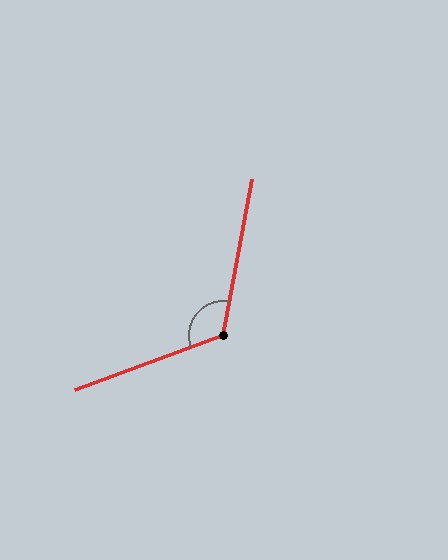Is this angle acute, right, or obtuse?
It is obtuse.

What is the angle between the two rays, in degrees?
Approximately 120 degrees.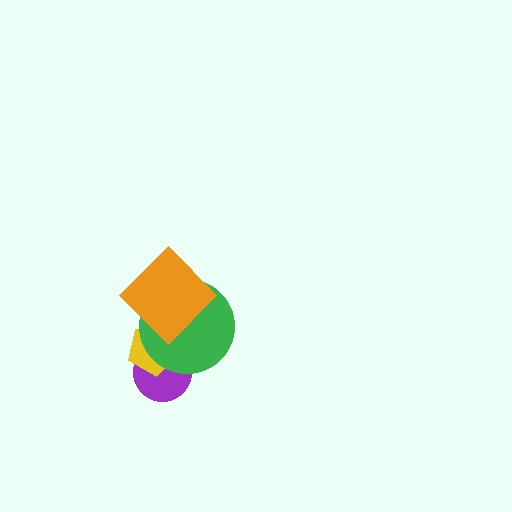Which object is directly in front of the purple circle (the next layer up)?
The yellow pentagon is directly in front of the purple circle.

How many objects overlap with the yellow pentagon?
3 objects overlap with the yellow pentagon.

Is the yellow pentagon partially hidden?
Yes, it is partially covered by another shape.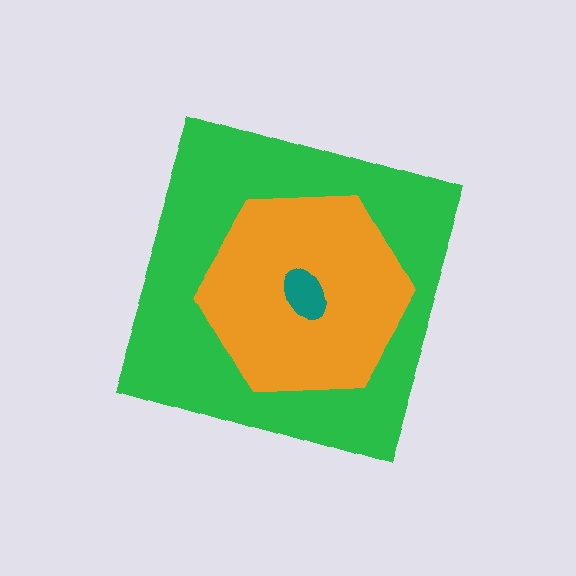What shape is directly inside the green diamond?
The orange hexagon.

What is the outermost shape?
The green diamond.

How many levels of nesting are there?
3.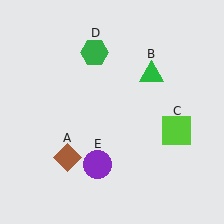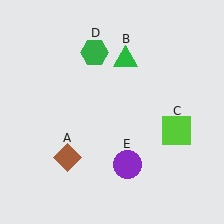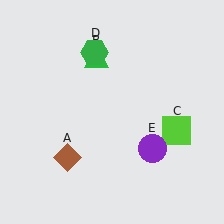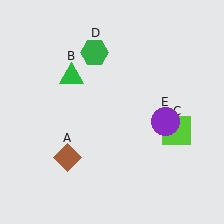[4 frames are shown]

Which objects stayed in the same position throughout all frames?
Brown diamond (object A) and lime square (object C) and green hexagon (object D) remained stationary.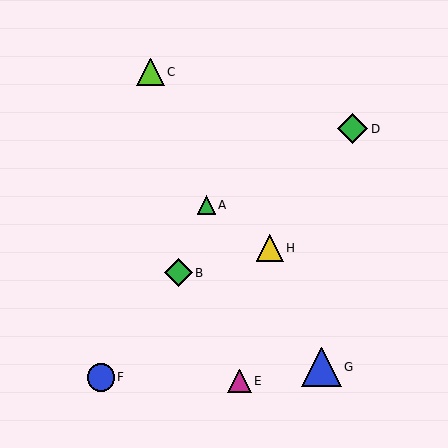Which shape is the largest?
The blue triangle (labeled G) is the largest.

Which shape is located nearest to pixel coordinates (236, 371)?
The magenta triangle (labeled E) at (239, 381) is nearest to that location.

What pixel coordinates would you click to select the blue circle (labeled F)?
Click at (101, 377) to select the blue circle F.